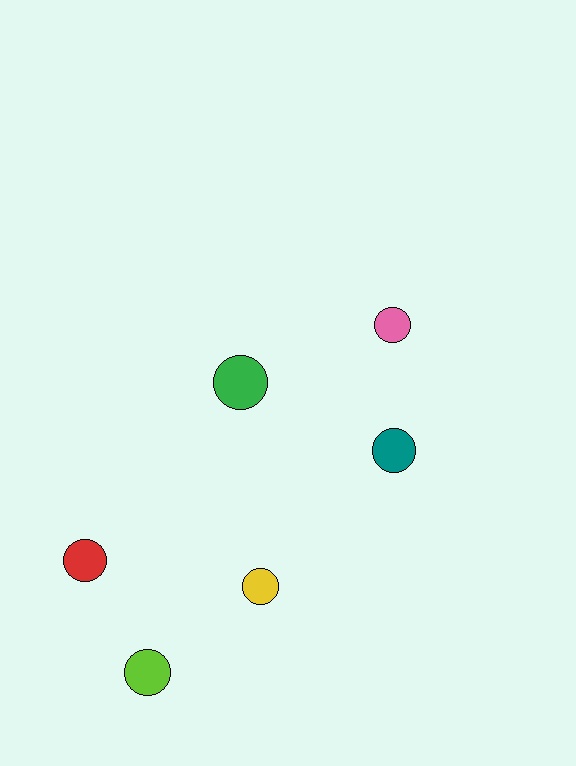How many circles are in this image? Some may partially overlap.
There are 6 circles.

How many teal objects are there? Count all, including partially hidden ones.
There is 1 teal object.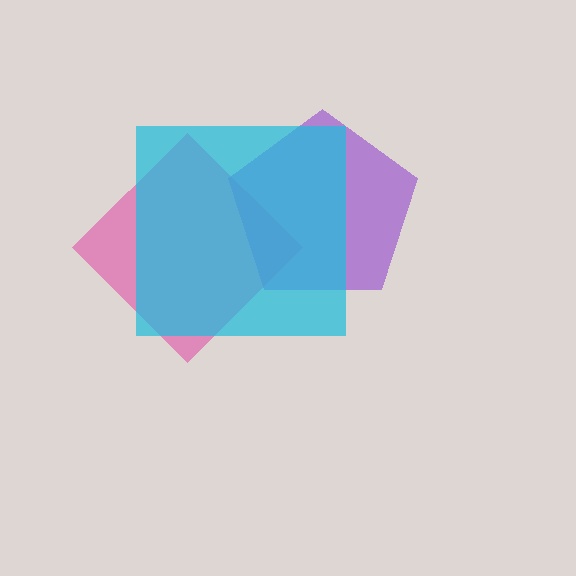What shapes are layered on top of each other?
The layered shapes are: a pink diamond, a purple pentagon, a cyan square.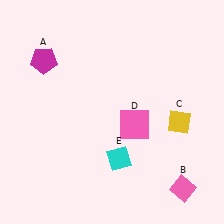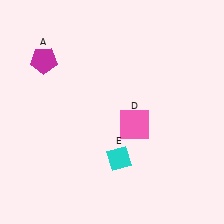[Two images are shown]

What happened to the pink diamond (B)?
The pink diamond (B) was removed in Image 2. It was in the bottom-right area of Image 1.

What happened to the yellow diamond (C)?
The yellow diamond (C) was removed in Image 2. It was in the bottom-right area of Image 1.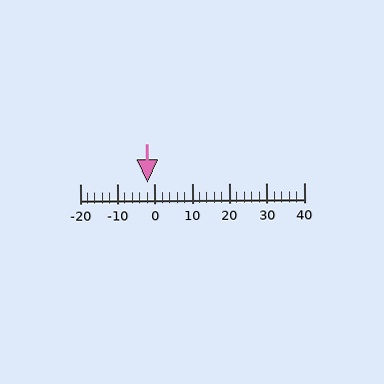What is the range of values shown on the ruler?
The ruler shows values from -20 to 40.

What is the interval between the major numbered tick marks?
The major tick marks are spaced 10 units apart.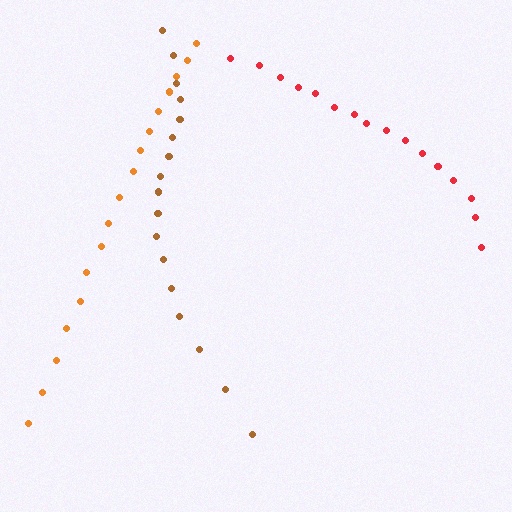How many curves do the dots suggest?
There are 3 distinct paths.